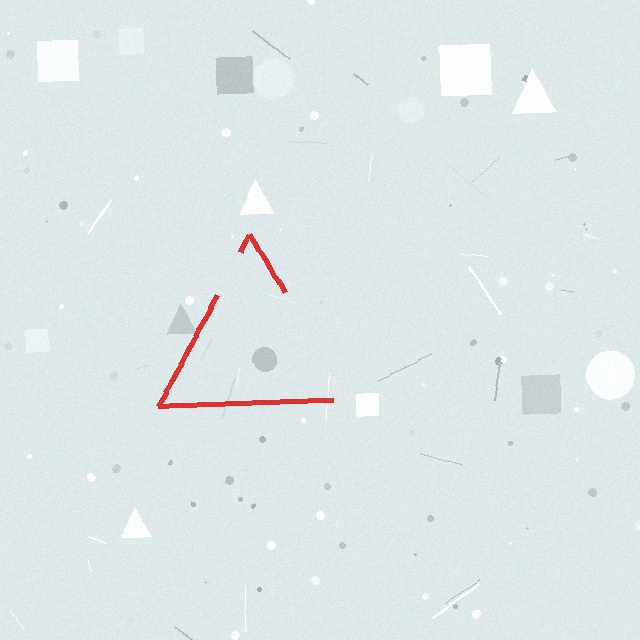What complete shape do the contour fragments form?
The contour fragments form a triangle.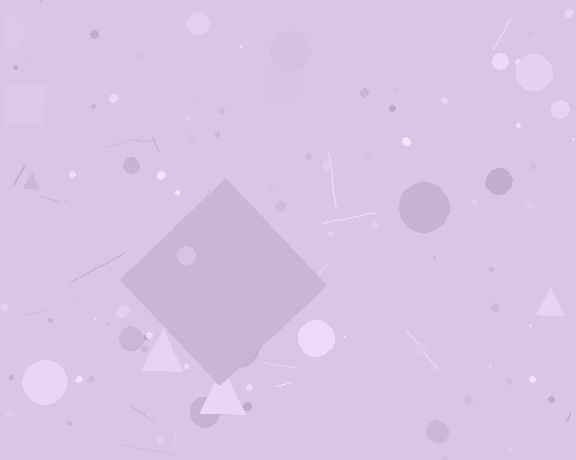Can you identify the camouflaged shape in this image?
The camouflaged shape is a diamond.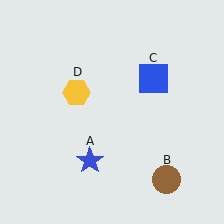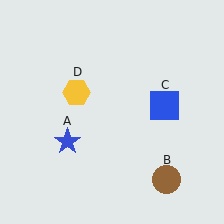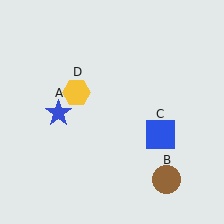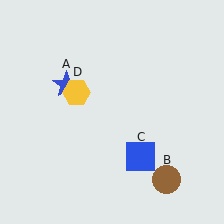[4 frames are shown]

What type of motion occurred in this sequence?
The blue star (object A), blue square (object C) rotated clockwise around the center of the scene.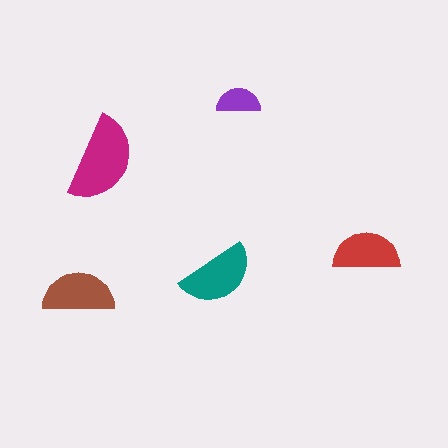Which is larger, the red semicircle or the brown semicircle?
The brown one.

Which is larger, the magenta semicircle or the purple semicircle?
The magenta one.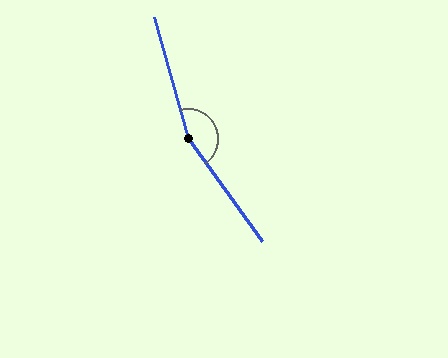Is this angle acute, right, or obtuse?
It is obtuse.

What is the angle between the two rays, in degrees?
Approximately 160 degrees.